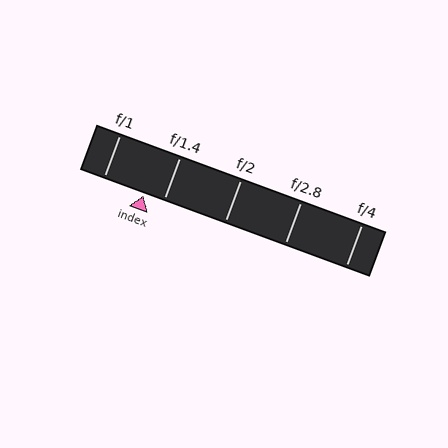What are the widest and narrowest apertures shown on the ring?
The widest aperture shown is f/1 and the narrowest is f/4.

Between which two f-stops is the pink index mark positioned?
The index mark is between f/1 and f/1.4.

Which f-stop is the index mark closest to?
The index mark is closest to f/1.4.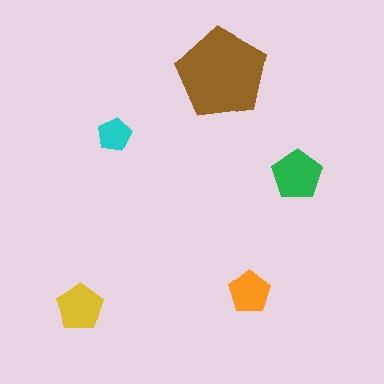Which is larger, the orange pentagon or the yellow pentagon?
The yellow one.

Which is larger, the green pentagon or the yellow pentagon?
The green one.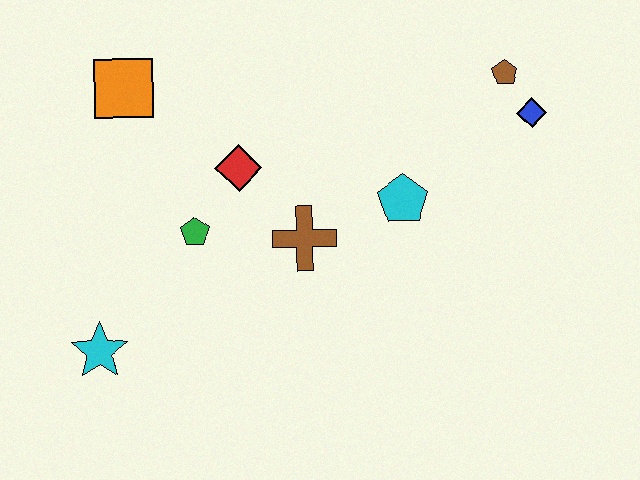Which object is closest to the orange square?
The red diamond is closest to the orange square.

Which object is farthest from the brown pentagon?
The cyan star is farthest from the brown pentagon.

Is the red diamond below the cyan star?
No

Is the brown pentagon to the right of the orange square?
Yes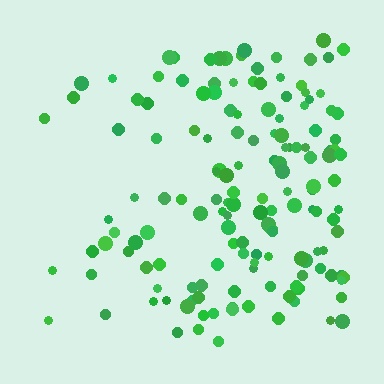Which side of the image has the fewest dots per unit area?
The left.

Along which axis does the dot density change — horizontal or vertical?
Horizontal.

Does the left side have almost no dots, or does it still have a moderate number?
Still a moderate number, just noticeably fewer than the right.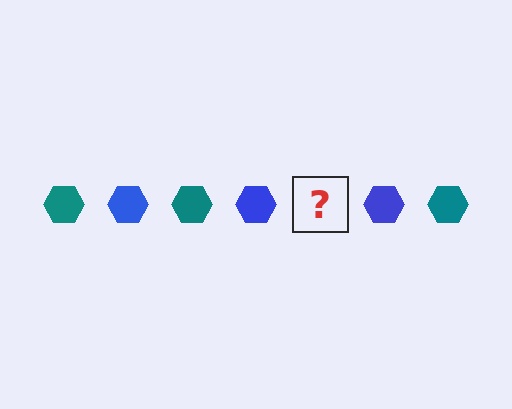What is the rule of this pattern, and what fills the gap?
The rule is that the pattern cycles through teal, blue hexagons. The gap should be filled with a teal hexagon.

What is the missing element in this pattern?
The missing element is a teal hexagon.